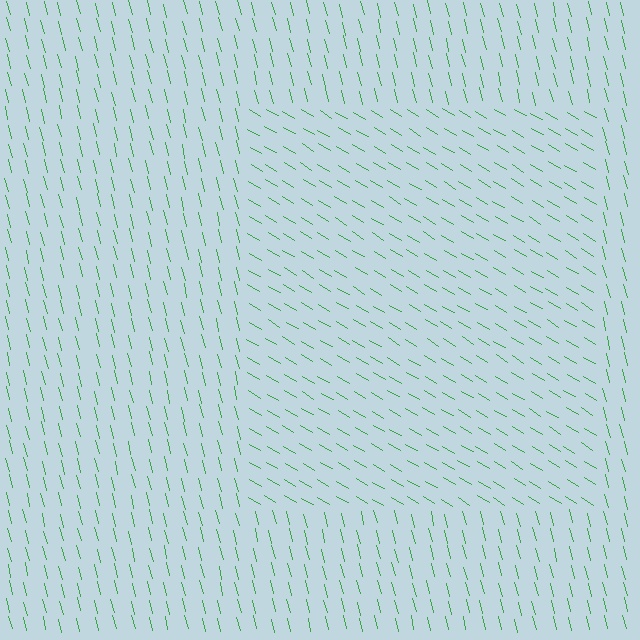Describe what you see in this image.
The image is filled with small green line segments. A rectangle region in the image has lines oriented differently from the surrounding lines, creating a visible texture boundary.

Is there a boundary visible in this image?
Yes, there is a texture boundary formed by a change in line orientation.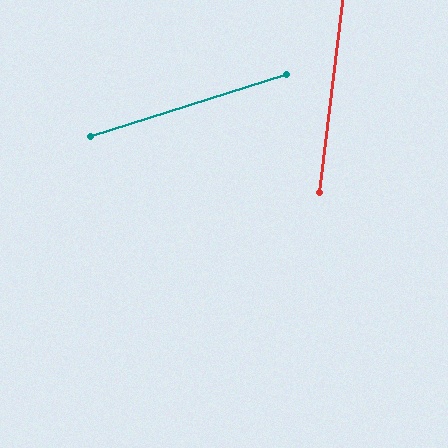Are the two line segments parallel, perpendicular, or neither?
Neither parallel nor perpendicular — they differ by about 66°.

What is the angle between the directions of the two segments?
Approximately 66 degrees.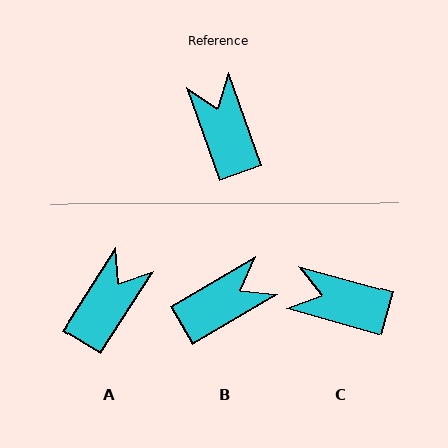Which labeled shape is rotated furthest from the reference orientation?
B, about 79 degrees away.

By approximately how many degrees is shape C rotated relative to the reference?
Approximately 55 degrees counter-clockwise.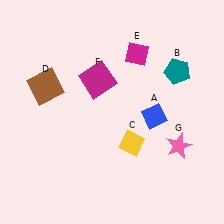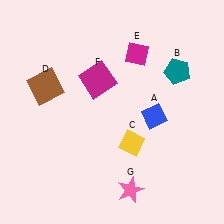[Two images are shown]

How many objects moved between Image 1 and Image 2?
1 object moved between the two images.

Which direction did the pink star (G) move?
The pink star (G) moved left.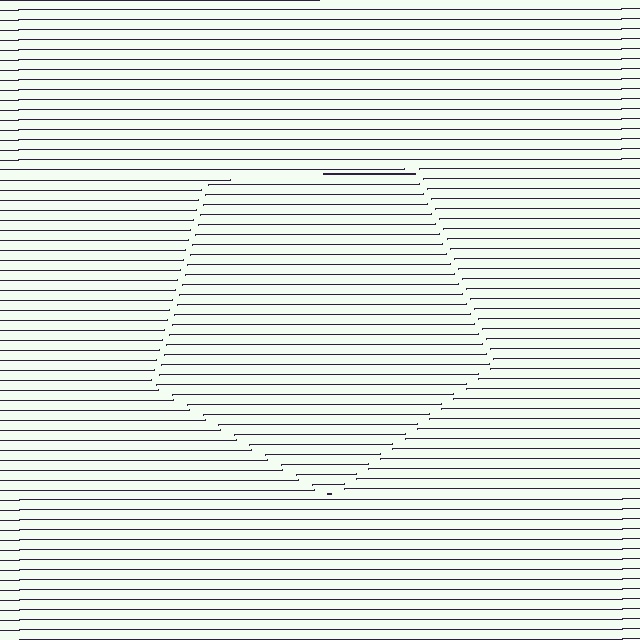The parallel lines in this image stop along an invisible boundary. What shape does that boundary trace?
An illusory pentagon. The interior of the shape contains the same grating, shifted by half a period — the contour is defined by the phase discontinuity where line-ends from the inner and outer gratings abut.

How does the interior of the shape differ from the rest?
The interior of the shape contains the same grating, shifted by half a period — the contour is defined by the phase discontinuity where line-ends from the inner and outer gratings abut.